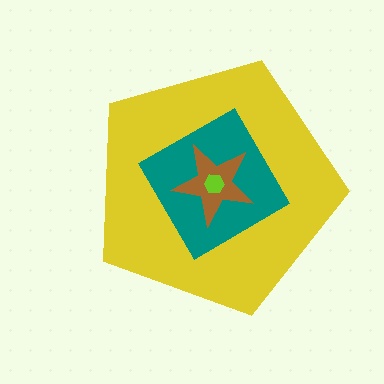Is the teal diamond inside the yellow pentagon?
Yes.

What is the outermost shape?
The yellow pentagon.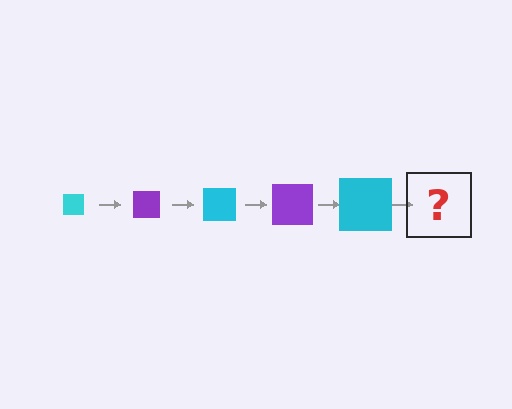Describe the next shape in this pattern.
It should be a purple square, larger than the previous one.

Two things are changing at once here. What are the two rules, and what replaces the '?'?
The two rules are that the square grows larger each step and the color cycles through cyan and purple. The '?' should be a purple square, larger than the previous one.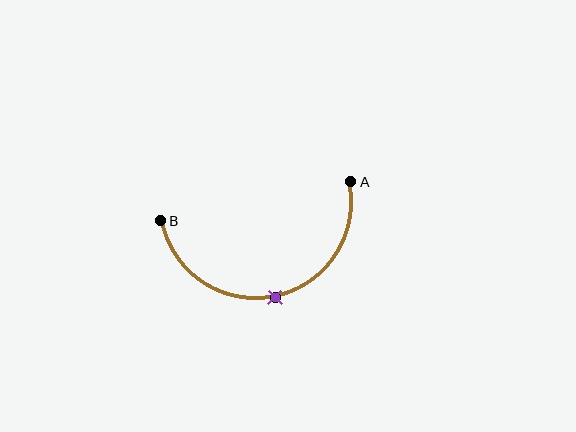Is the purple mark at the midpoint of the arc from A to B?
Yes. The purple mark lies on the arc at equal arc-length from both A and B — it is the arc midpoint.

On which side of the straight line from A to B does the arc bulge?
The arc bulges below the straight line connecting A and B.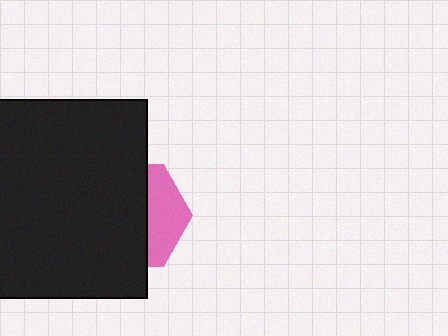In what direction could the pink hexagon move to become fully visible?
The pink hexagon could move right. That would shift it out from behind the black square entirely.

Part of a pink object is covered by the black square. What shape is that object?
It is a hexagon.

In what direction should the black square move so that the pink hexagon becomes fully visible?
The black square should move left. That is the shortest direction to clear the overlap and leave the pink hexagon fully visible.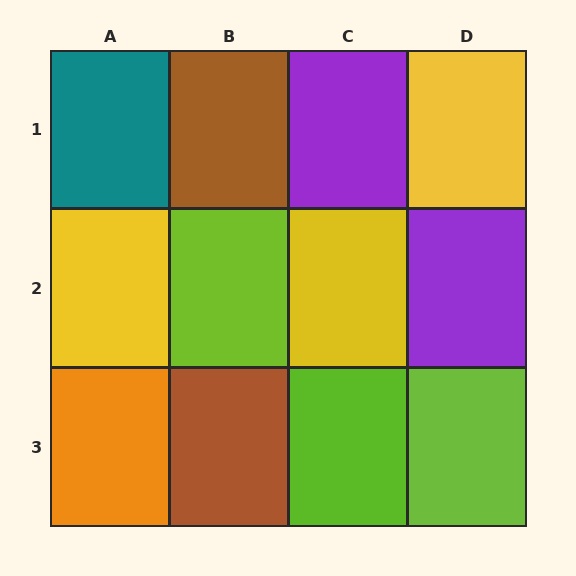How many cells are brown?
2 cells are brown.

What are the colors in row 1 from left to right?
Teal, brown, purple, yellow.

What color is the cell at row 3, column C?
Lime.